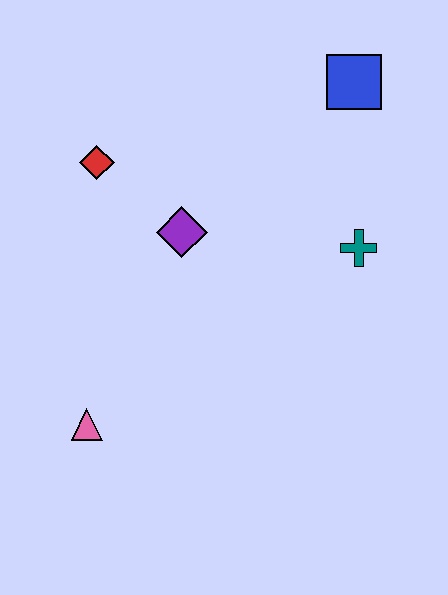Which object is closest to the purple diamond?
The red diamond is closest to the purple diamond.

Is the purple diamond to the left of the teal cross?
Yes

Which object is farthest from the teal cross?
The pink triangle is farthest from the teal cross.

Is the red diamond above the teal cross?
Yes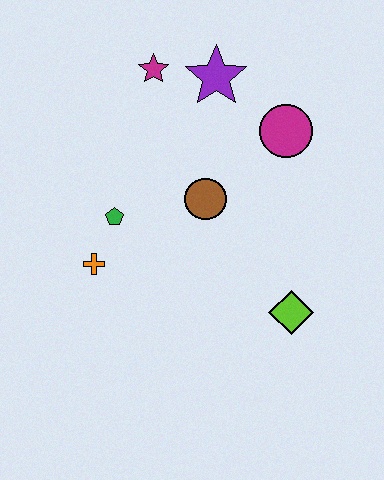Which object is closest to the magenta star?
The purple star is closest to the magenta star.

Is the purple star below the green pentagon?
No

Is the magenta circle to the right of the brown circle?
Yes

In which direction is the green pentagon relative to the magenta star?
The green pentagon is below the magenta star.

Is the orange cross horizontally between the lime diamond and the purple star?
No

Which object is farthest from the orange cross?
The magenta circle is farthest from the orange cross.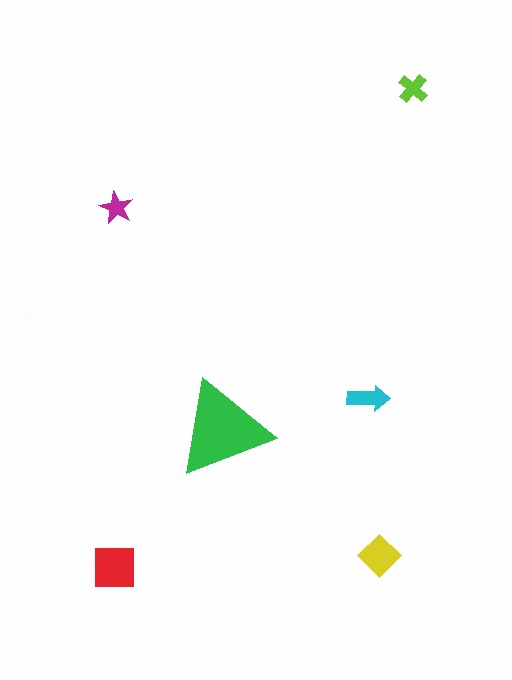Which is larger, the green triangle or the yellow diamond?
The green triangle.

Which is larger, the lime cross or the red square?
The red square.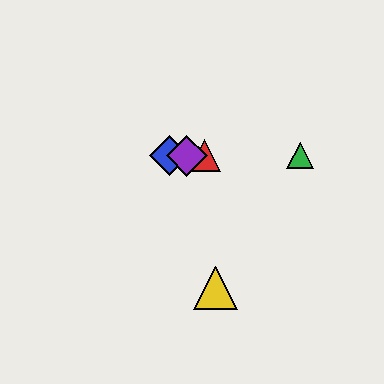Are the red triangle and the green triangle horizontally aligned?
Yes, both are at y≈156.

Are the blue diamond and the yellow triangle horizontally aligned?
No, the blue diamond is at y≈156 and the yellow triangle is at y≈288.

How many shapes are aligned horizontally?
4 shapes (the red triangle, the blue diamond, the green triangle, the purple diamond) are aligned horizontally.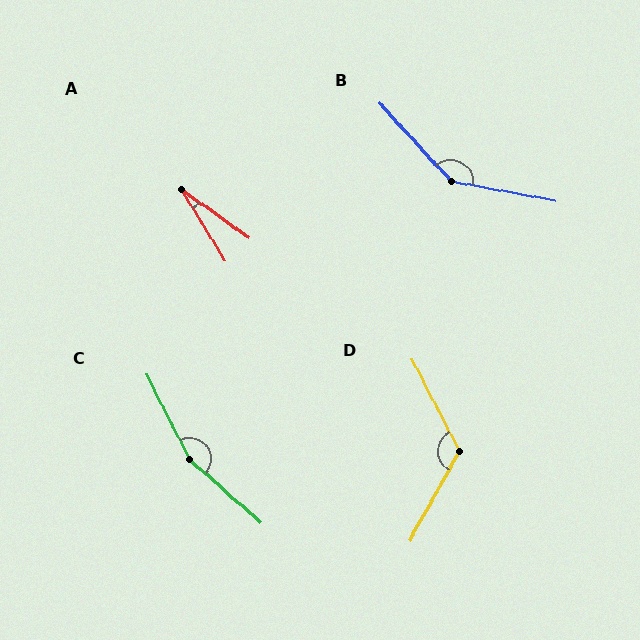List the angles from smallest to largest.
A (23°), D (124°), B (143°), C (158°).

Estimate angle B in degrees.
Approximately 143 degrees.